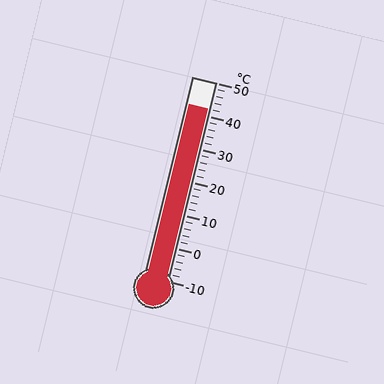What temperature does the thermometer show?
The thermometer shows approximately 42°C.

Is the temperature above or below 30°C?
The temperature is above 30°C.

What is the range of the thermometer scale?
The thermometer scale ranges from -10°C to 50°C.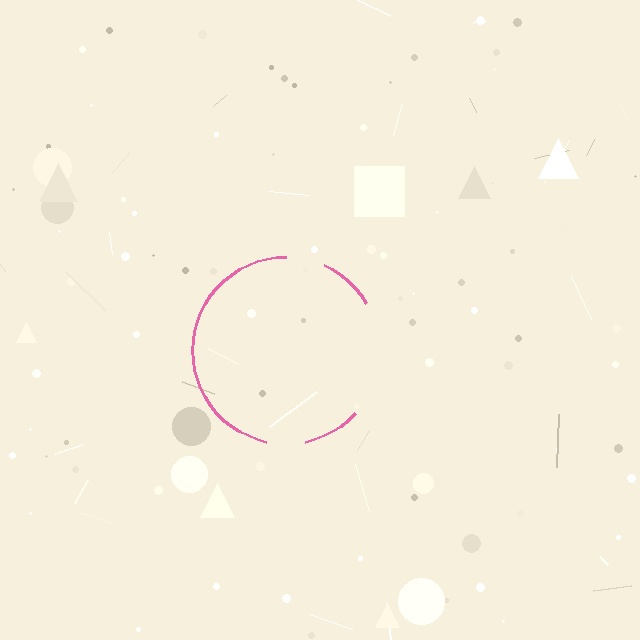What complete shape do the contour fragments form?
The contour fragments form a circle.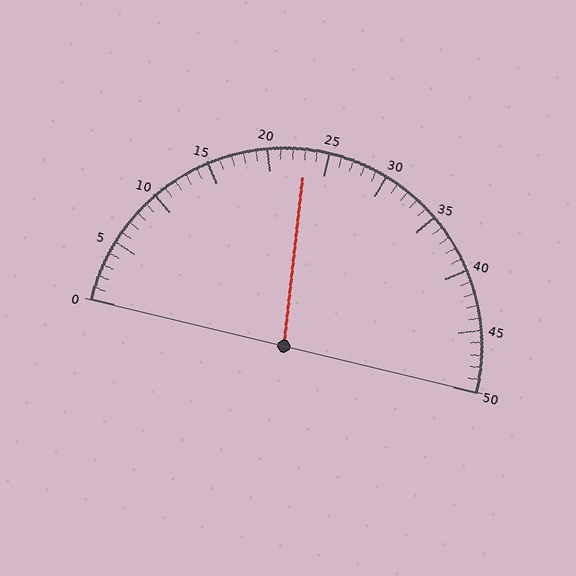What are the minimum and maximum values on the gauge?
The gauge ranges from 0 to 50.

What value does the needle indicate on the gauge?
The needle indicates approximately 23.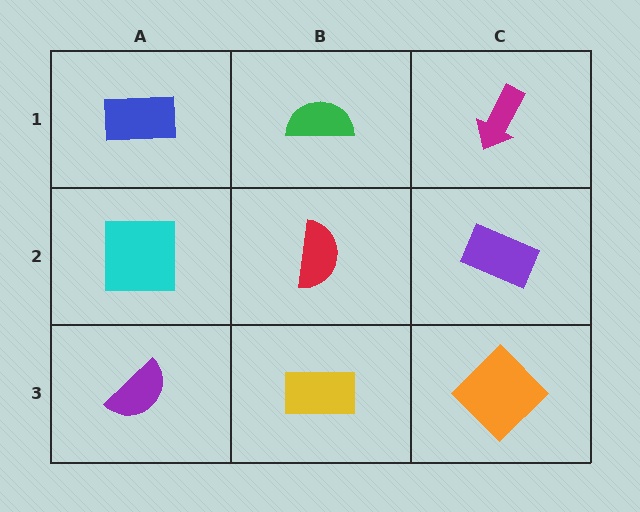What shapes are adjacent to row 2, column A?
A blue rectangle (row 1, column A), a purple semicircle (row 3, column A), a red semicircle (row 2, column B).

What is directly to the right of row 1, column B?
A magenta arrow.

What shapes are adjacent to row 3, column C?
A purple rectangle (row 2, column C), a yellow rectangle (row 3, column B).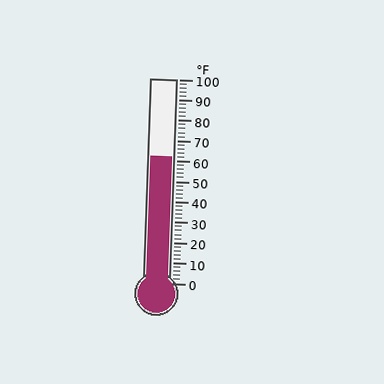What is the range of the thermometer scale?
The thermometer scale ranges from 0°F to 100°F.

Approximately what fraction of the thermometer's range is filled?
The thermometer is filled to approximately 60% of its range.